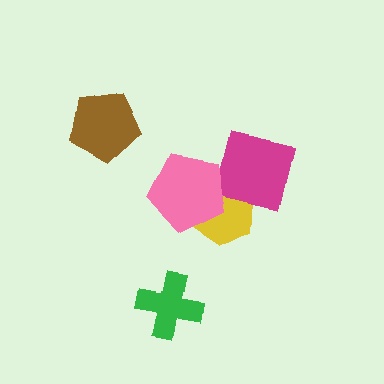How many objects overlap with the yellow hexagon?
2 objects overlap with the yellow hexagon.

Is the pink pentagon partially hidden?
No, no other shape covers it.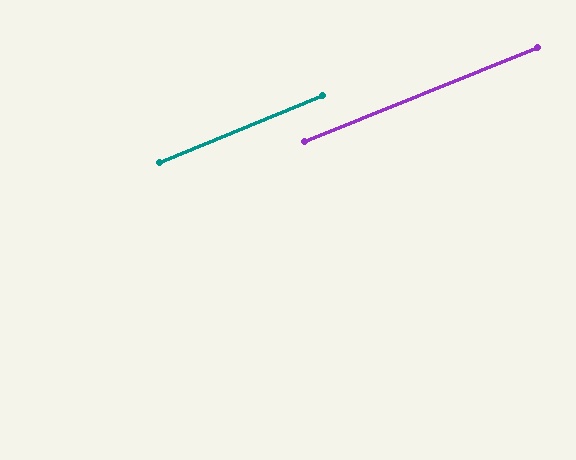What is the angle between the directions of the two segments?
Approximately 1 degree.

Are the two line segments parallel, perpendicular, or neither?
Parallel — their directions differ by only 0.6°.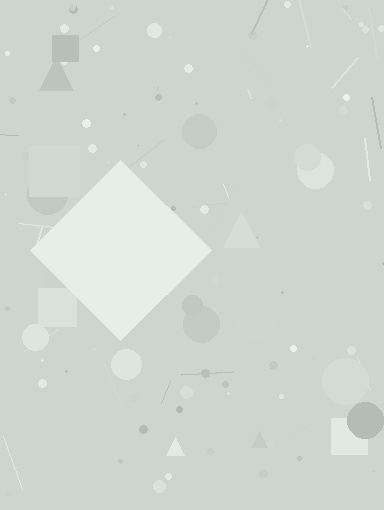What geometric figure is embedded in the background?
A diamond is embedded in the background.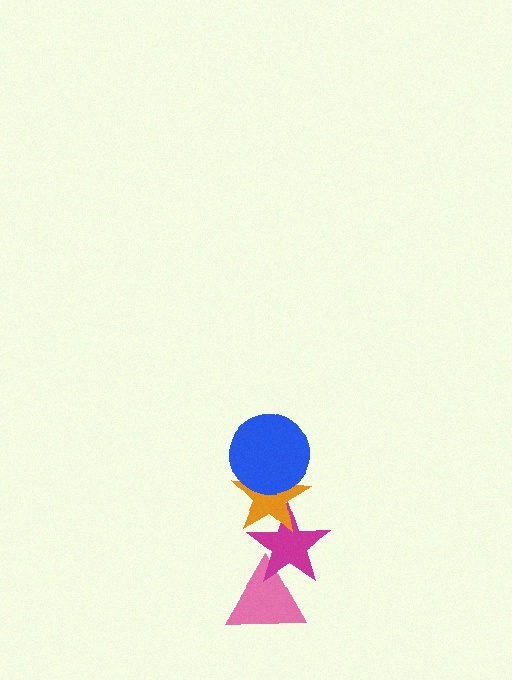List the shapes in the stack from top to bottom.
From top to bottom: the blue circle, the orange star, the magenta star, the pink triangle.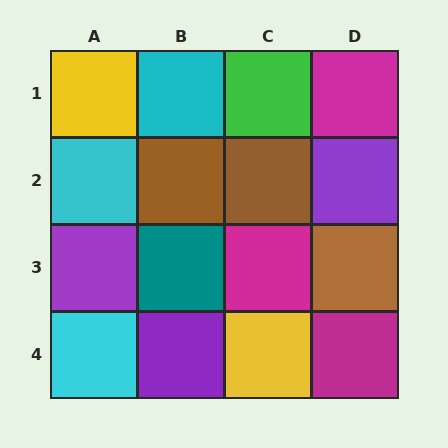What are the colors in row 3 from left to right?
Purple, teal, magenta, brown.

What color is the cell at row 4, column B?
Purple.